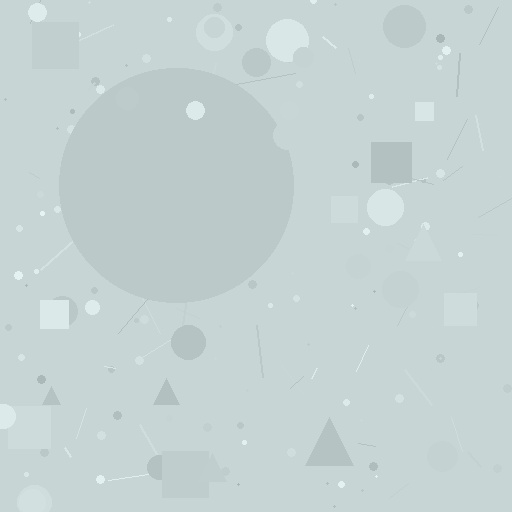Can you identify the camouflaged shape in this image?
The camouflaged shape is a circle.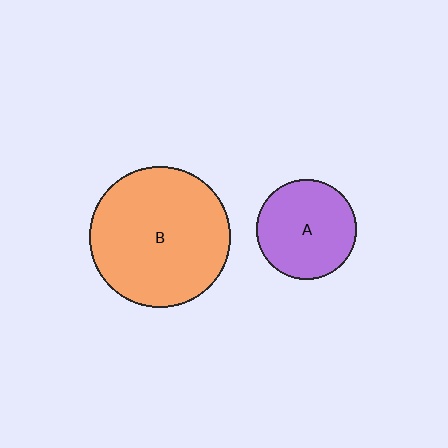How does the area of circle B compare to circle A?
Approximately 2.0 times.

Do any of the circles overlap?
No, none of the circles overlap.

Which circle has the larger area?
Circle B (orange).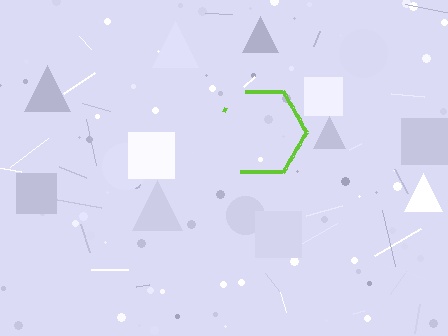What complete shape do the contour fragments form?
The contour fragments form a hexagon.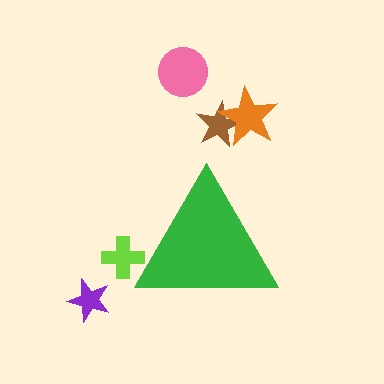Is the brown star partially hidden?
No, the brown star is fully visible.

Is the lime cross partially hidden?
Yes, the lime cross is partially hidden behind the green triangle.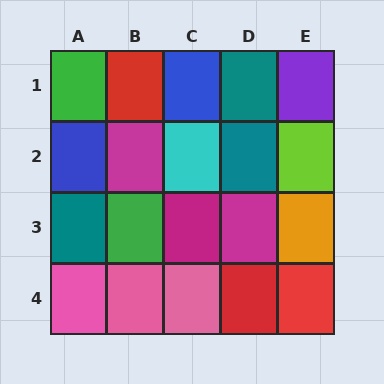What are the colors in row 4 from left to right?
Pink, pink, pink, red, red.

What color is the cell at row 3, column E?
Orange.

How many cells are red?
3 cells are red.